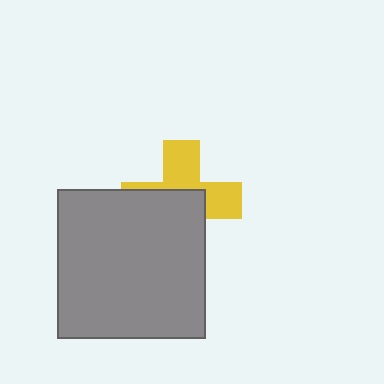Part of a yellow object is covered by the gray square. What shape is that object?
It is a cross.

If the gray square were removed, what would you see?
You would see the complete yellow cross.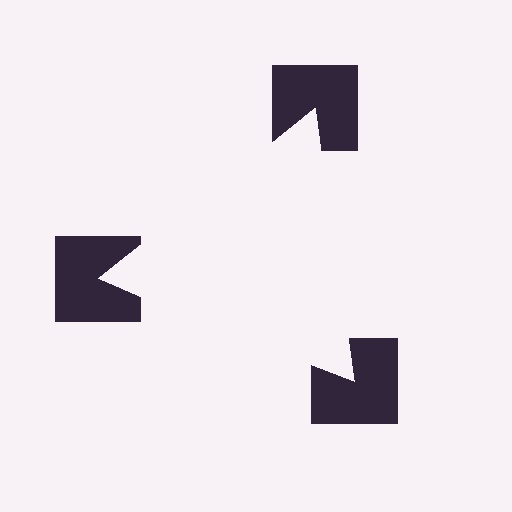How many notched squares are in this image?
There are 3 — one at each vertex of the illusory triangle.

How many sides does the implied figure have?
3 sides.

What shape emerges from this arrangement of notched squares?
An illusory triangle — its edges are inferred from the aligned wedge cuts in the notched squares, not physically drawn.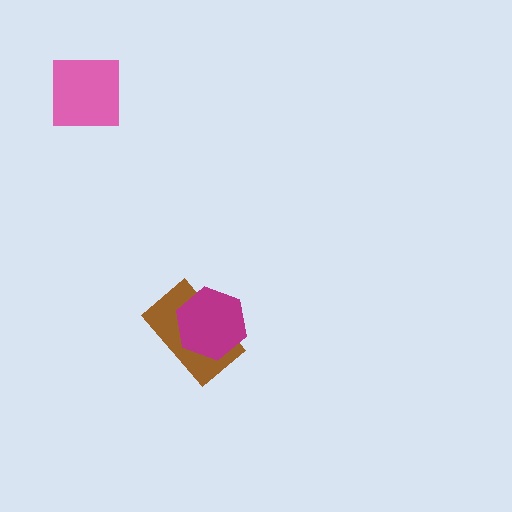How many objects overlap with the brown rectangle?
1 object overlaps with the brown rectangle.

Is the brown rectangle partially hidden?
Yes, it is partially covered by another shape.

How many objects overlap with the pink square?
0 objects overlap with the pink square.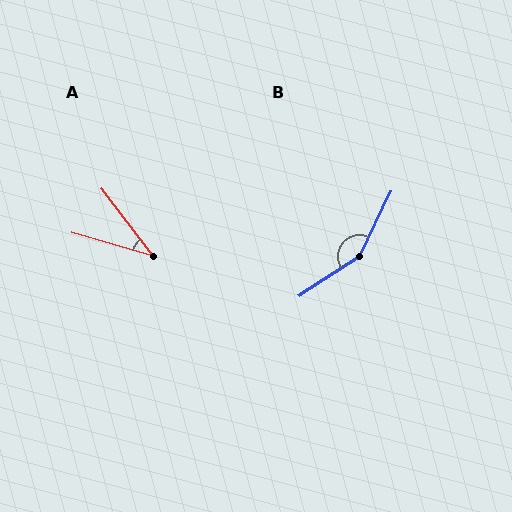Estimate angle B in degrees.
Approximately 148 degrees.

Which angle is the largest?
B, at approximately 148 degrees.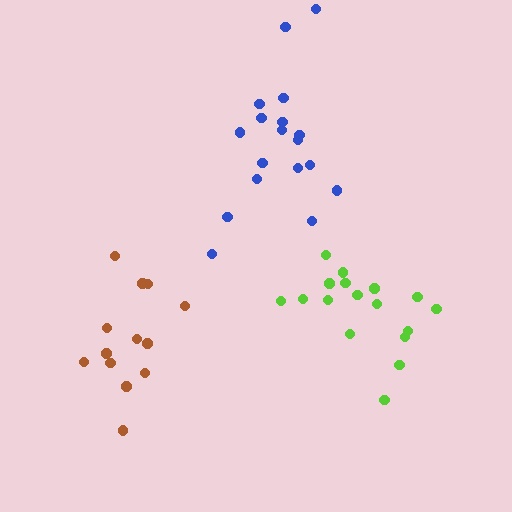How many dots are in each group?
Group 1: 18 dots, Group 2: 13 dots, Group 3: 17 dots (48 total).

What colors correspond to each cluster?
The clusters are colored: blue, brown, lime.